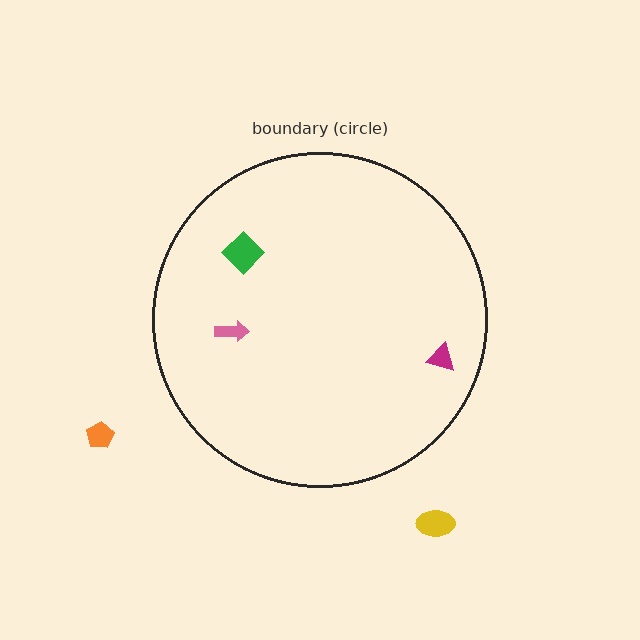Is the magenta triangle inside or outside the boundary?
Inside.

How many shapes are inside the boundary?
3 inside, 2 outside.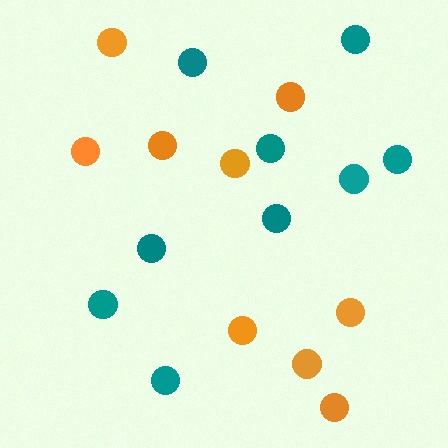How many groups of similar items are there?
There are 2 groups: one group of orange circles (9) and one group of teal circles (9).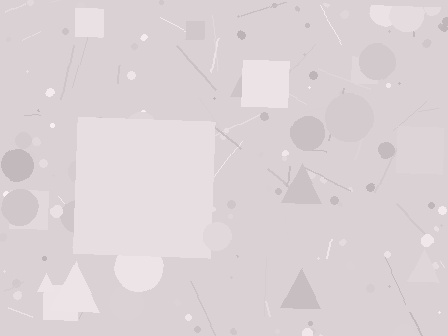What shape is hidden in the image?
A square is hidden in the image.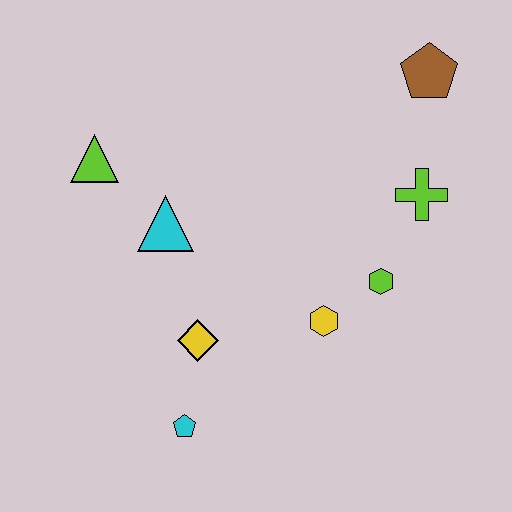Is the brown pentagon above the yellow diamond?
Yes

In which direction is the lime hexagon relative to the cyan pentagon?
The lime hexagon is to the right of the cyan pentagon.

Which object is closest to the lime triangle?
The cyan triangle is closest to the lime triangle.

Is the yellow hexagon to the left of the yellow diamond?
No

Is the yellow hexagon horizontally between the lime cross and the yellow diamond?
Yes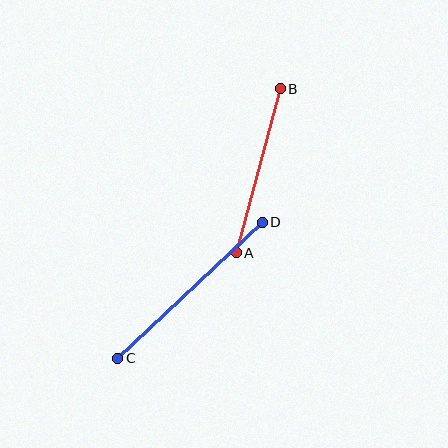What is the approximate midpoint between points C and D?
The midpoint is at approximately (190, 290) pixels.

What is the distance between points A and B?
The distance is approximately 169 pixels.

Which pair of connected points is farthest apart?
Points C and D are farthest apart.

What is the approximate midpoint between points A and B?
The midpoint is at approximately (258, 171) pixels.